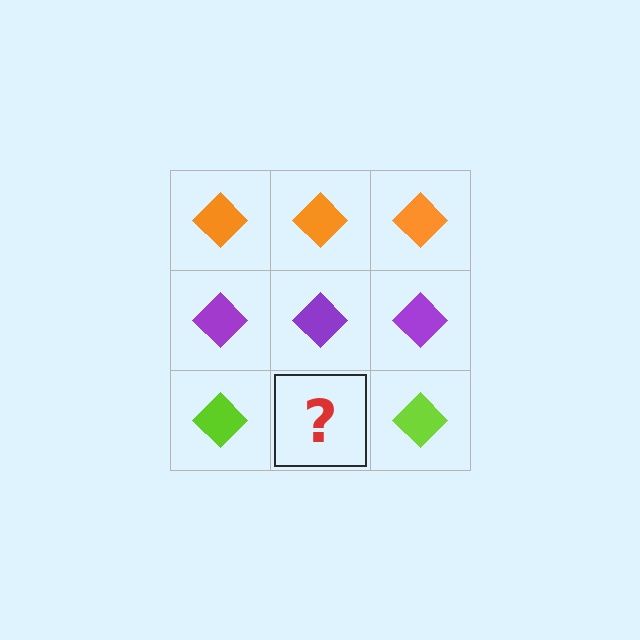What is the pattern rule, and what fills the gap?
The rule is that each row has a consistent color. The gap should be filled with a lime diamond.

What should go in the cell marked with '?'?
The missing cell should contain a lime diamond.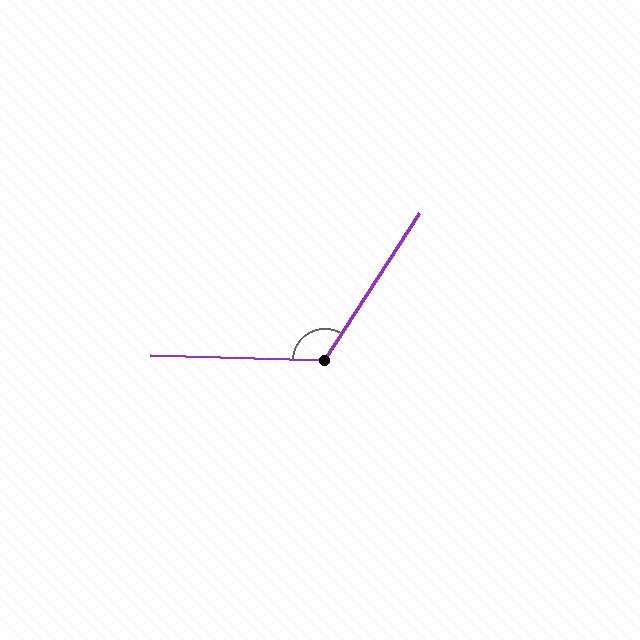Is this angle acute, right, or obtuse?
It is obtuse.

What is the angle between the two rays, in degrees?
Approximately 121 degrees.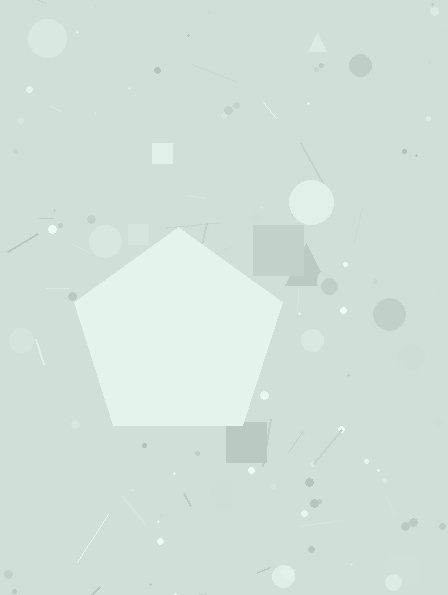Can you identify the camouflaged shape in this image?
The camouflaged shape is a pentagon.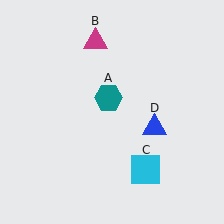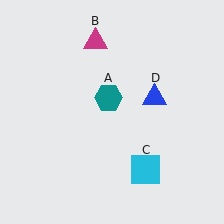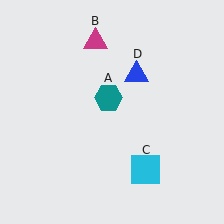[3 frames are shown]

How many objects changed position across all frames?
1 object changed position: blue triangle (object D).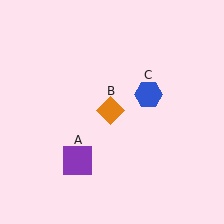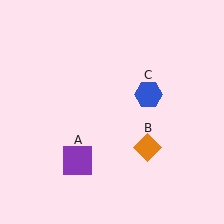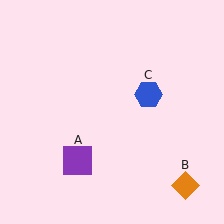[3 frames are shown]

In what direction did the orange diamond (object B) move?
The orange diamond (object B) moved down and to the right.